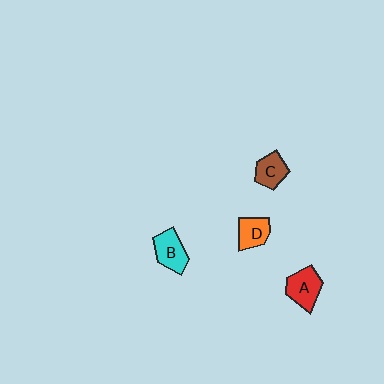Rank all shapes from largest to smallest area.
From largest to smallest: A (red), B (cyan), D (orange), C (brown).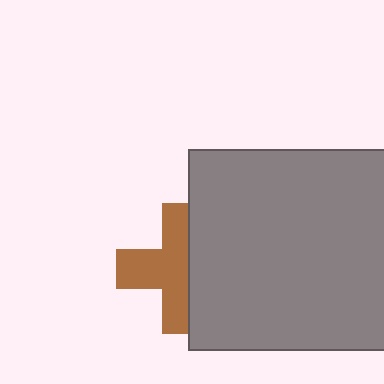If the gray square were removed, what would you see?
You would see the complete brown cross.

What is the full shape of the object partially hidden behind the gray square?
The partially hidden object is a brown cross.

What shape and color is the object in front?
The object in front is a gray square.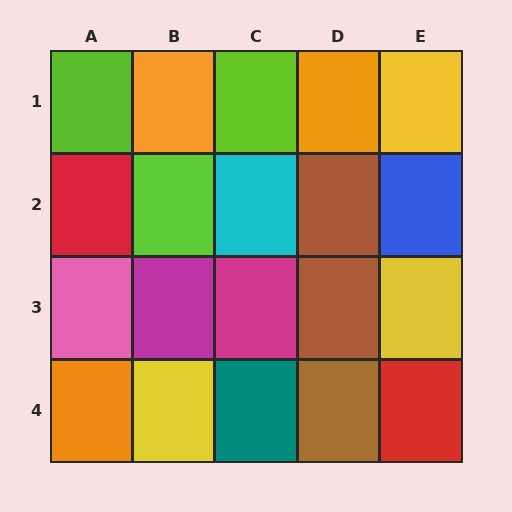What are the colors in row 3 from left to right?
Pink, magenta, magenta, brown, yellow.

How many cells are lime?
3 cells are lime.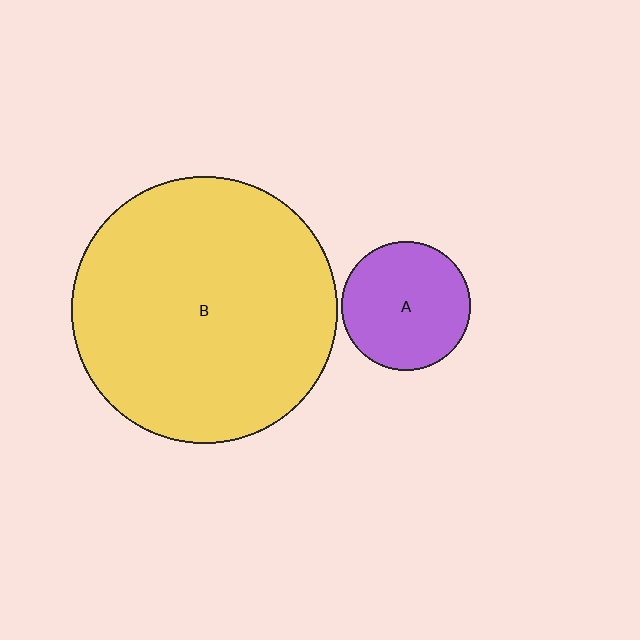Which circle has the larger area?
Circle B (yellow).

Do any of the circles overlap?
No, none of the circles overlap.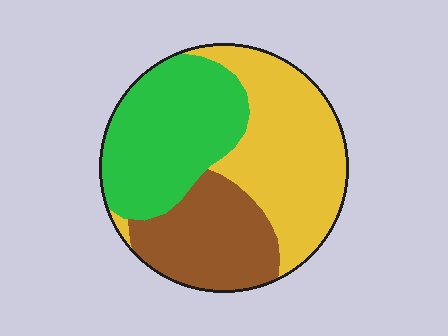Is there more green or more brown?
Green.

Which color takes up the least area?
Brown, at roughly 25%.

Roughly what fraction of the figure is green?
Green covers roughly 35% of the figure.